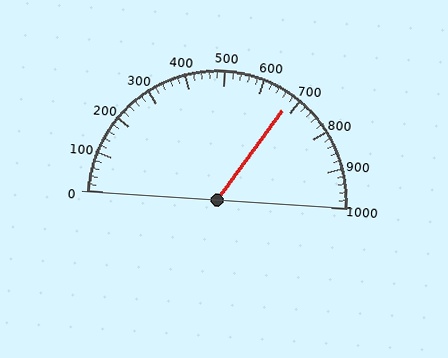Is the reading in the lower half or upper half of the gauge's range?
The reading is in the upper half of the range (0 to 1000).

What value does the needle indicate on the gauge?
The needle indicates approximately 680.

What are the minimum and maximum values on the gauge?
The gauge ranges from 0 to 1000.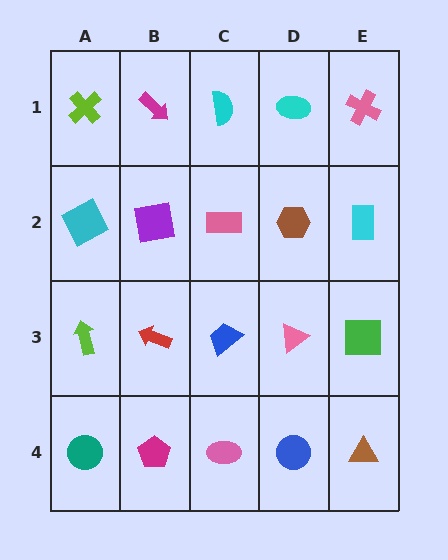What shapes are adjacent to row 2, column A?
A lime cross (row 1, column A), a lime arrow (row 3, column A), a purple square (row 2, column B).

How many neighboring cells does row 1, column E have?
2.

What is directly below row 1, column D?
A brown hexagon.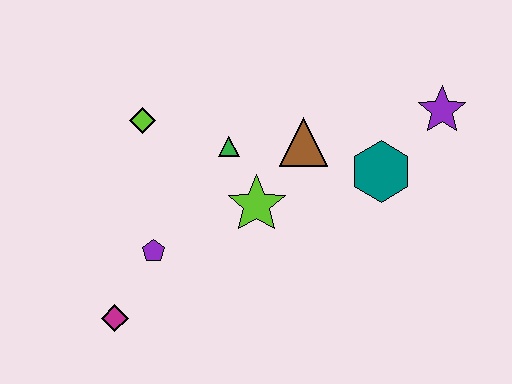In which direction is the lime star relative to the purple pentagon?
The lime star is to the right of the purple pentagon.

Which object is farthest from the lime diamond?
The purple star is farthest from the lime diamond.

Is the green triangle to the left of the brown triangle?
Yes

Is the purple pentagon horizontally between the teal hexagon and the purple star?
No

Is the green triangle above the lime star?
Yes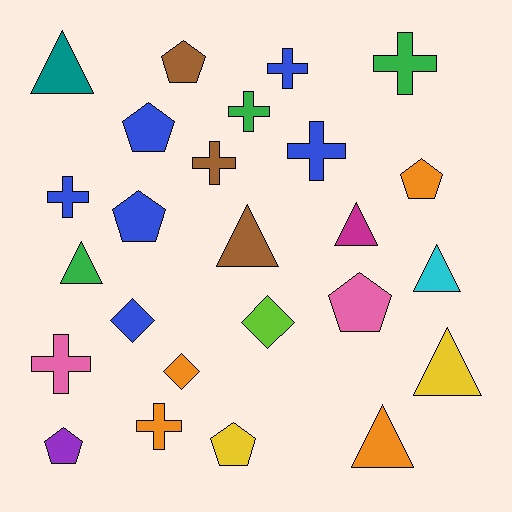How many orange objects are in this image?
There are 4 orange objects.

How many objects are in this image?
There are 25 objects.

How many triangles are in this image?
There are 7 triangles.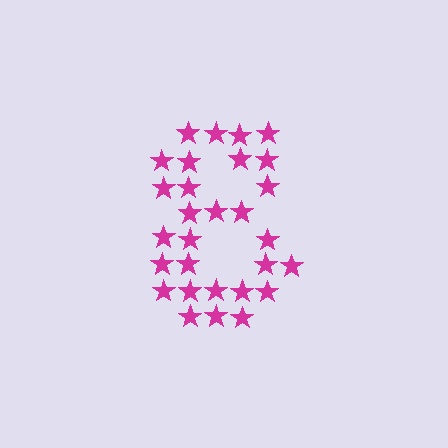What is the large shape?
The large shape is the digit 8.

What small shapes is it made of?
It is made of small stars.